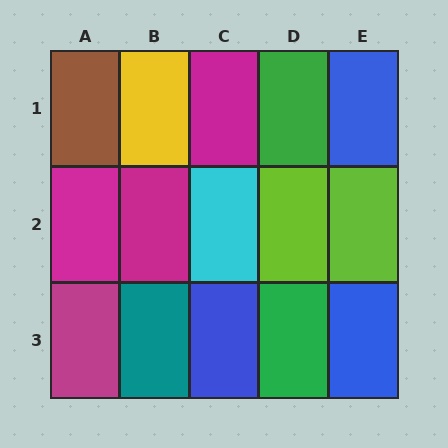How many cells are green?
2 cells are green.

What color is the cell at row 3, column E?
Blue.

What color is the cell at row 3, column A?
Magenta.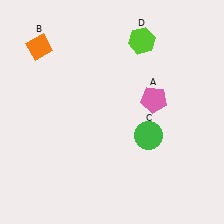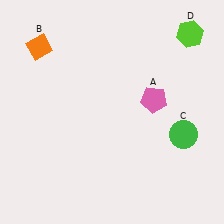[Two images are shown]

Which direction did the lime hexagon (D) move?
The lime hexagon (D) moved right.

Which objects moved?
The objects that moved are: the green circle (C), the lime hexagon (D).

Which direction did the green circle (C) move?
The green circle (C) moved right.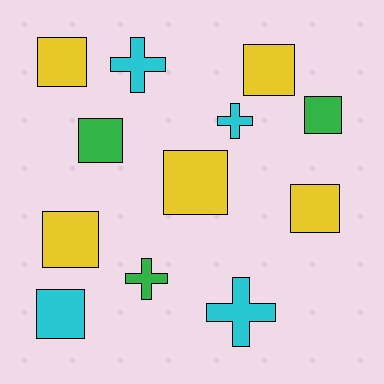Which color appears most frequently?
Yellow, with 5 objects.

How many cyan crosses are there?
There are 3 cyan crosses.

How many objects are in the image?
There are 12 objects.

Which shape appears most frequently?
Square, with 8 objects.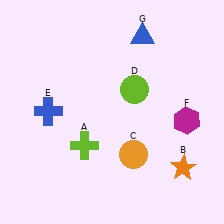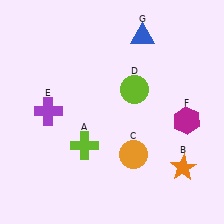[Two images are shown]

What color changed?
The cross (E) changed from blue in Image 1 to purple in Image 2.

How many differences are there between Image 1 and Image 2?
There is 1 difference between the two images.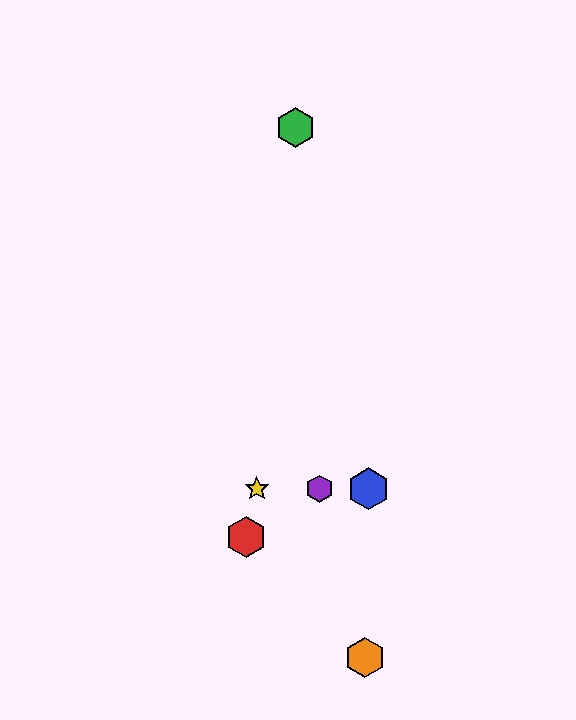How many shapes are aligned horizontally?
3 shapes (the blue hexagon, the yellow star, the purple hexagon) are aligned horizontally.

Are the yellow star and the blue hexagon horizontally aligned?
Yes, both are at y≈489.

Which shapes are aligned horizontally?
The blue hexagon, the yellow star, the purple hexagon are aligned horizontally.